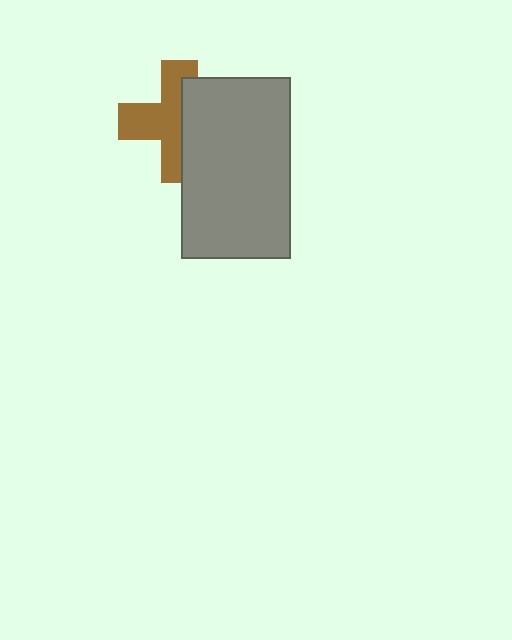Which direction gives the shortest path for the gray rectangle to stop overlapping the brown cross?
Moving right gives the shortest separation.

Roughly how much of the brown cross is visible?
About half of it is visible (roughly 57%).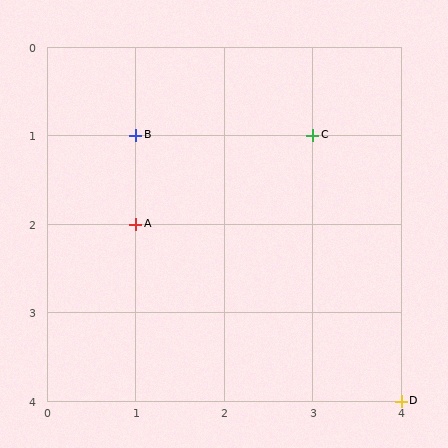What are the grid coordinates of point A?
Point A is at grid coordinates (1, 2).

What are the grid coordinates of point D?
Point D is at grid coordinates (4, 4).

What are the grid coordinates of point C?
Point C is at grid coordinates (3, 1).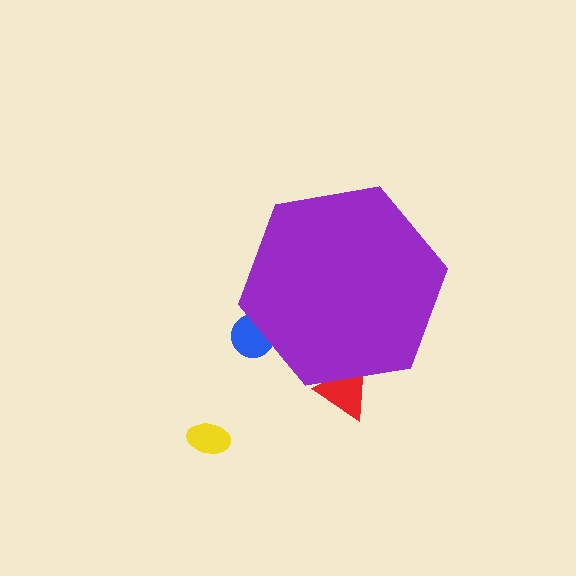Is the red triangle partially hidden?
Yes, the red triangle is partially hidden behind the purple hexagon.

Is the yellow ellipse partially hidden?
No, the yellow ellipse is fully visible.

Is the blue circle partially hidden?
Yes, the blue circle is partially hidden behind the purple hexagon.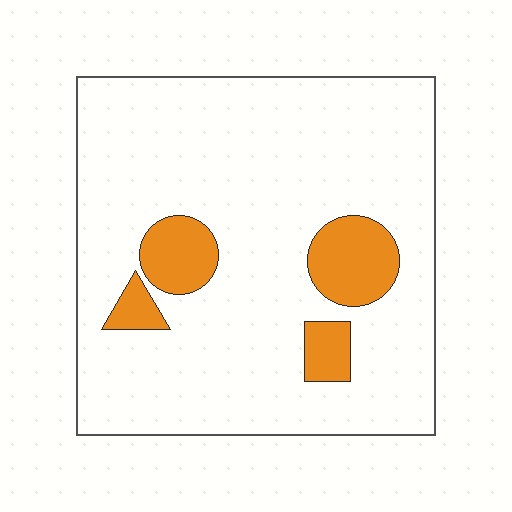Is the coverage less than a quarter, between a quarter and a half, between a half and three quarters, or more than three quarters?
Less than a quarter.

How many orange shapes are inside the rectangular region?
4.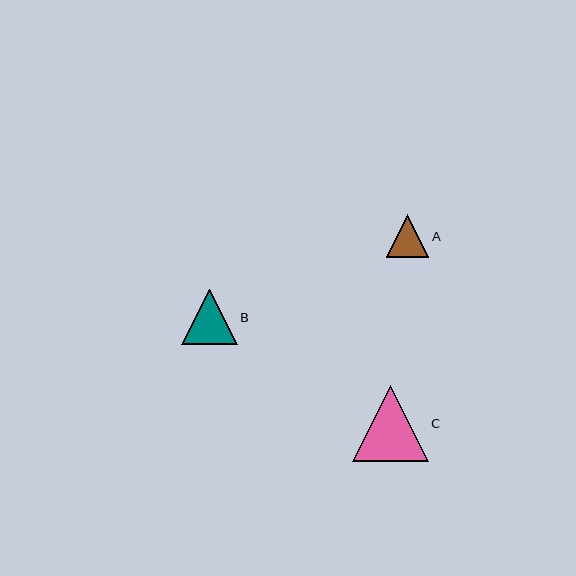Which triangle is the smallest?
Triangle A is the smallest with a size of approximately 43 pixels.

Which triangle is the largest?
Triangle C is the largest with a size of approximately 76 pixels.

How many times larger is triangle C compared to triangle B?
Triangle C is approximately 1.4 times the size of triangle B.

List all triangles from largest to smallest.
From largest to smallest: C, B, A.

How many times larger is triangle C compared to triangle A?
Triangle C is approximately 1.8 times the size of triangle A.